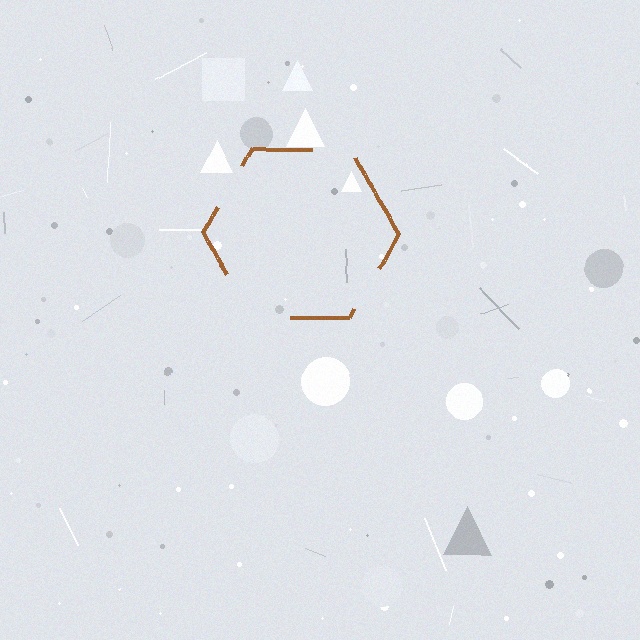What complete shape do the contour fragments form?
The contour fragments form a hexagon.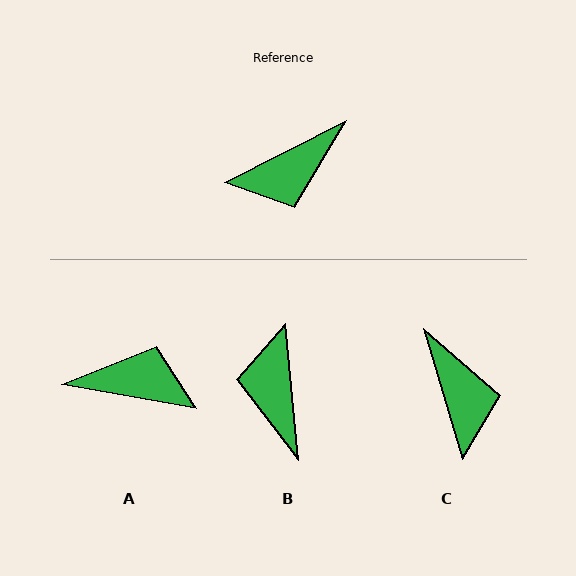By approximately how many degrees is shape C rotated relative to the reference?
Approximately 79 degrees counter-clockwise.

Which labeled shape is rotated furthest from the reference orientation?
A, about 143 degrees away.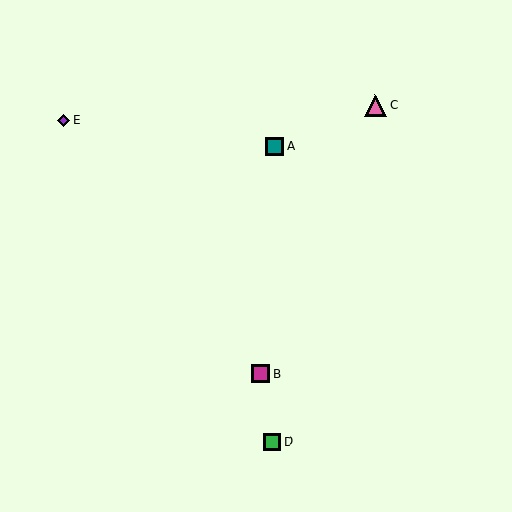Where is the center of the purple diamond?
The center of the purple diamond is at (63, 120).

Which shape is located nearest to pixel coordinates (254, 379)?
The magenta square (labeled B) at (260, 374) is nearest to that location.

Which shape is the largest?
The pink triangle (labeled C) is the largest.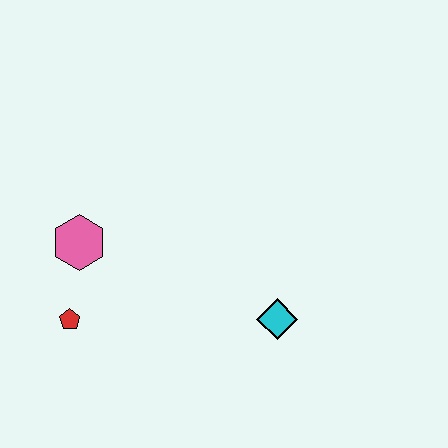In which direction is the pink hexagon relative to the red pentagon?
The pink hexagon is above the red pentagon.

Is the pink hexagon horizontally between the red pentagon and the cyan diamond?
Yes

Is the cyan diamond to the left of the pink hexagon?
No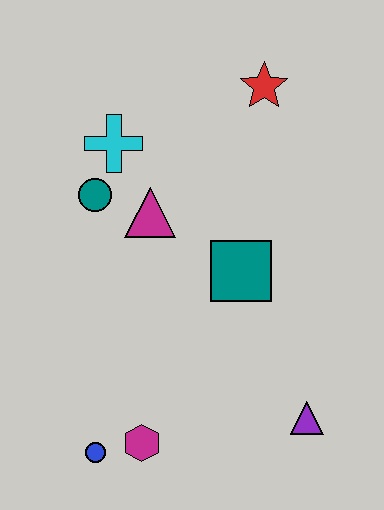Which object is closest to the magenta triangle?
The teal circle is closest to the magenta triangle.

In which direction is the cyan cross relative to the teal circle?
The cyan cross is above the teal circle.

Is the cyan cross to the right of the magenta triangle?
No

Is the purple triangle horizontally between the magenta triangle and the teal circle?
No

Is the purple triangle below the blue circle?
No